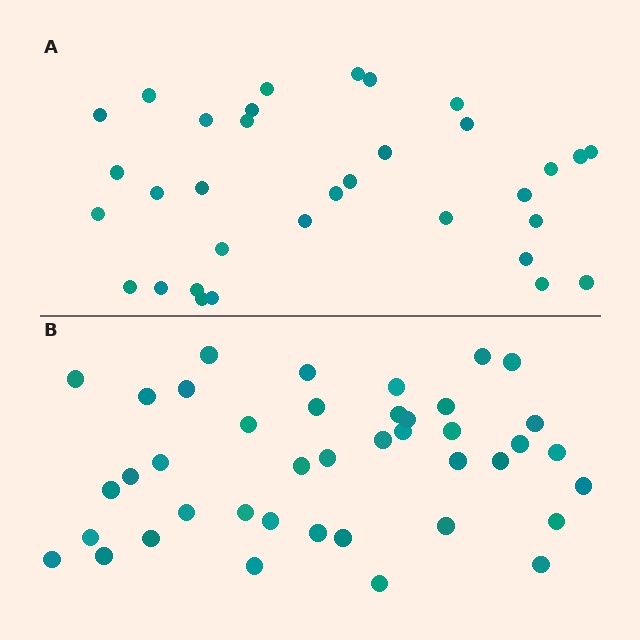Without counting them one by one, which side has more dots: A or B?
Region B (the bottom region) has more dots.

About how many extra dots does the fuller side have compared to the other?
Region B has roughly 8 or so more dots than region A.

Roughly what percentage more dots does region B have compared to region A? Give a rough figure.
About 25% more.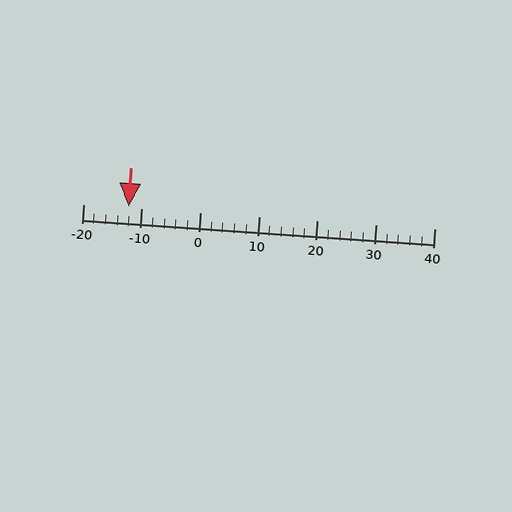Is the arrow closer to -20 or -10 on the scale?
The arrow is closer to -10.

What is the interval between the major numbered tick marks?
The major tick marks are spaced 10 units apart.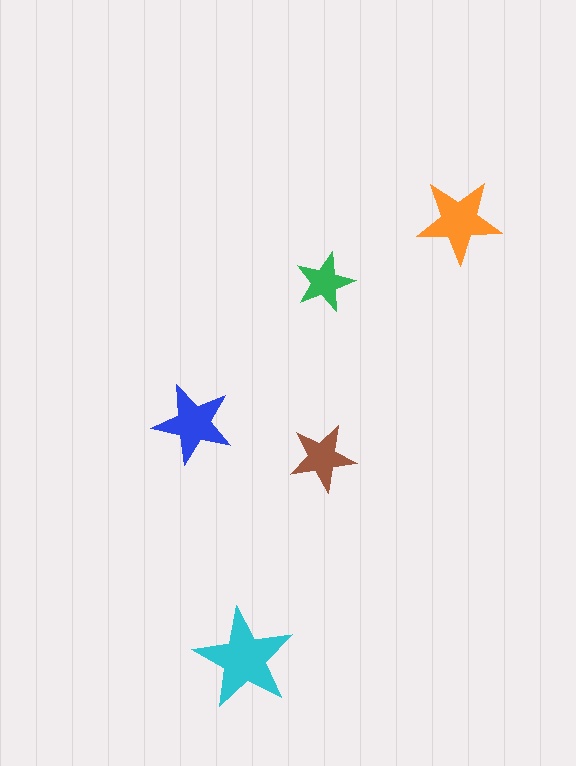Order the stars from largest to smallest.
the cyan one, the orange one, the blue one, the brown one, the green one.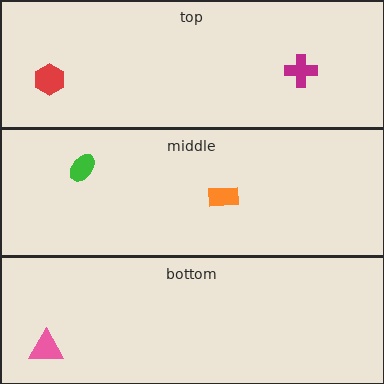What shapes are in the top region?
The red hexagon, the magenta cross.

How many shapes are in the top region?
2.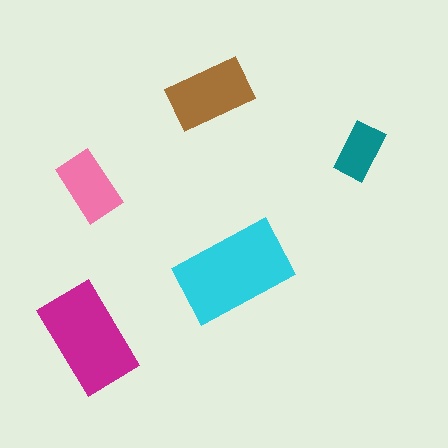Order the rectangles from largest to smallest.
the cyan one, the magenta one, the brown one, the pink one, the teal one.